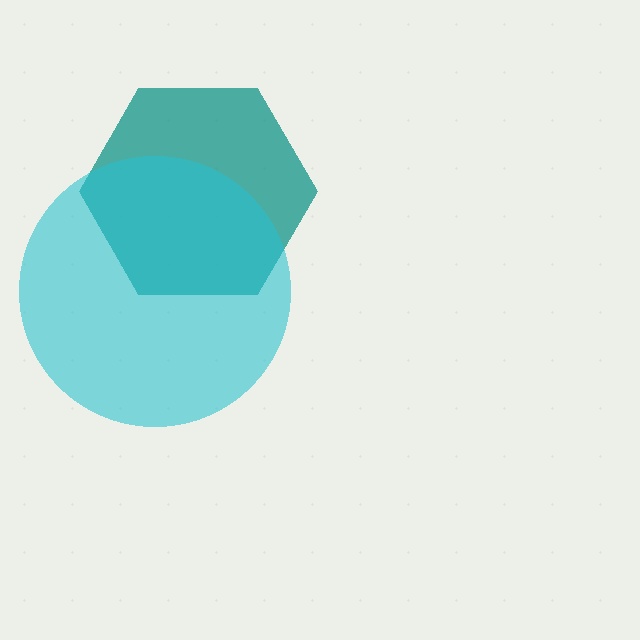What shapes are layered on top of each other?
The layered shapes are: a teal hexagon, a cyan circle.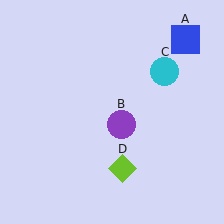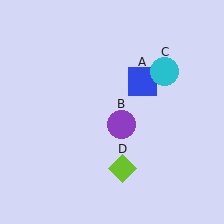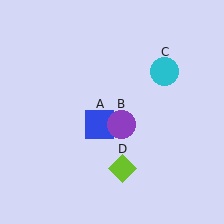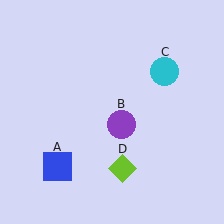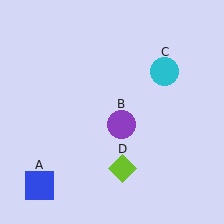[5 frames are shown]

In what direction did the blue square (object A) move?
The blue square (object A) moved down and to the left.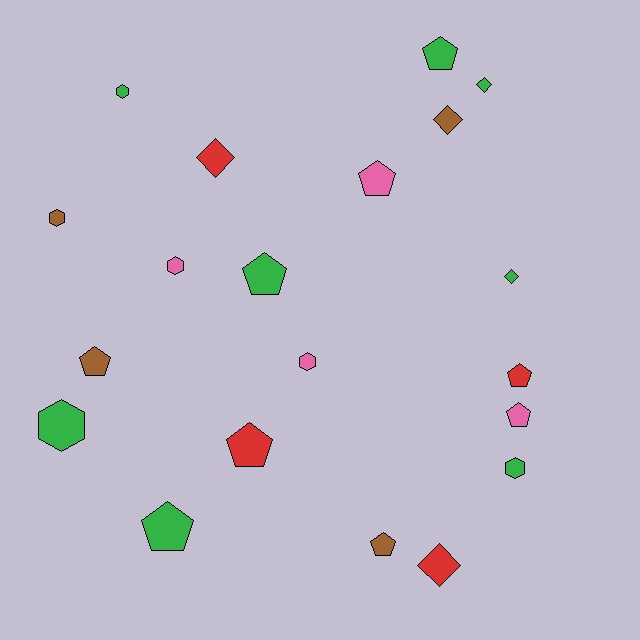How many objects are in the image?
There are 20 objects.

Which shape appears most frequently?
Pentagon, with 9 objects.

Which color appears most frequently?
Green, with 8 objects.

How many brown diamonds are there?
There is 1 brown diamond.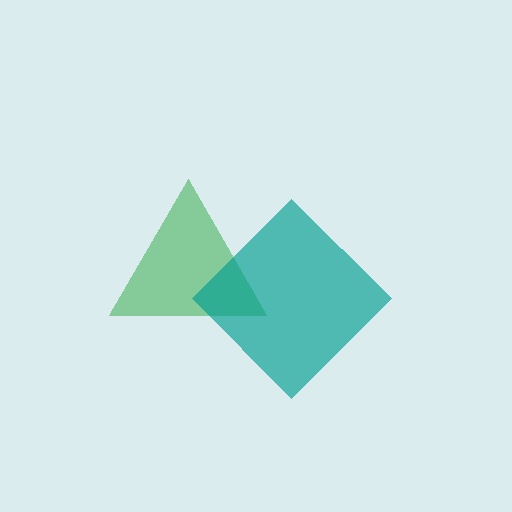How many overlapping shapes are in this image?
There are 2 overlapping shapes in the image.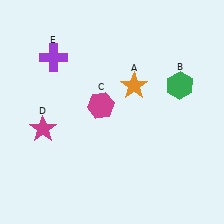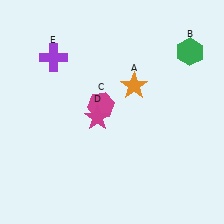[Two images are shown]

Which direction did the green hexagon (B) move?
The green hexagon (B) moved up.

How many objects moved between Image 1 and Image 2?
2 objects moved between the two images.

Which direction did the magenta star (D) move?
The magenta star (D) moved right.